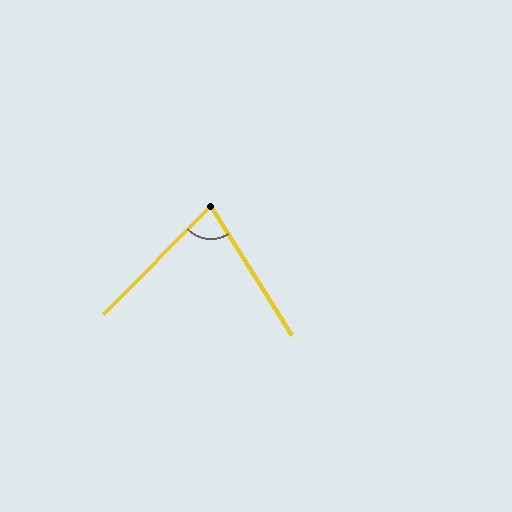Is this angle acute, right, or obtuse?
It is acute.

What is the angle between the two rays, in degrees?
Approximately 77 degrees.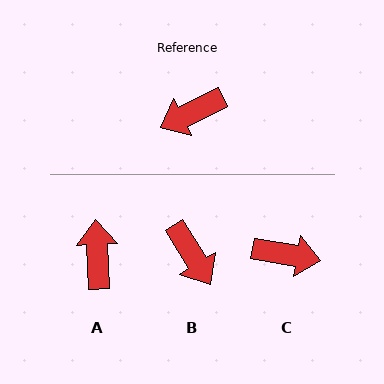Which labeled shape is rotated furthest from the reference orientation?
C, about 144 degrees away.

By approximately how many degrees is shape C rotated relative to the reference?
Approximately 144 degrees counter-clockwise.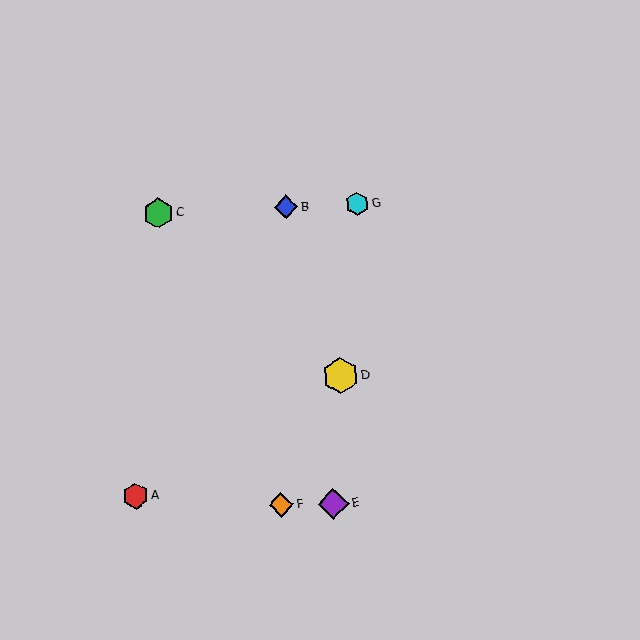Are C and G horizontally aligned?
Yes, both are at y≈213.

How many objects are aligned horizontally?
3 objects (B, C, G) are aligned horizontally.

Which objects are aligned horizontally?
Objects B, C, G are aligned horizontally.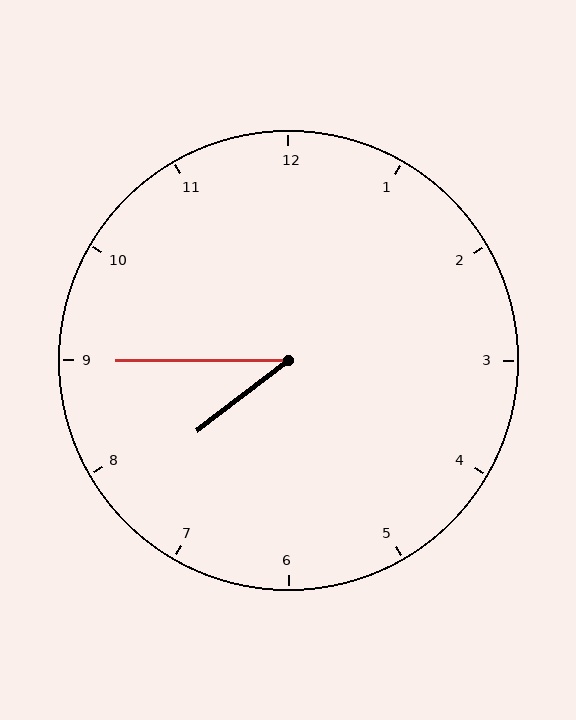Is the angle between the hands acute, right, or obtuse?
It is acute.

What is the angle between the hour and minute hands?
Approximately 38 degrees.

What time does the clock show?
7:45.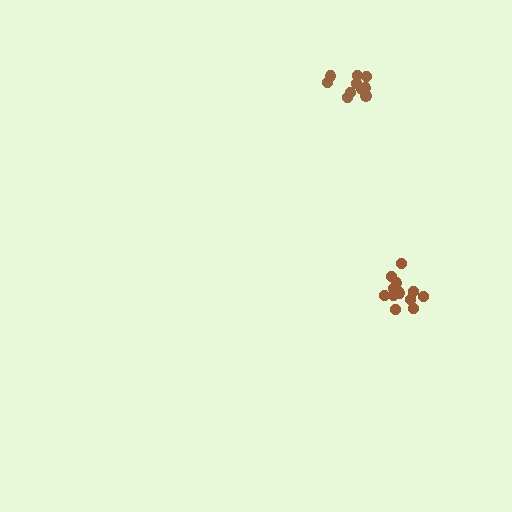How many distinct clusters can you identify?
There are 2 distinct clusters.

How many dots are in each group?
Group 1: 10 dots, Group 2: 13 dots (23 total).